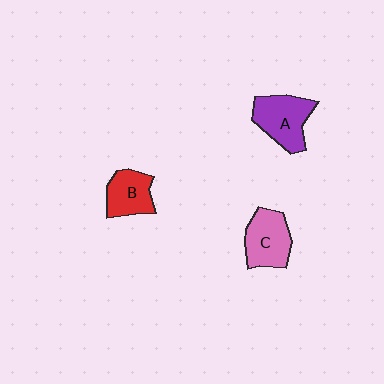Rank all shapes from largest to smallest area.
From largest to smallest: A (purple), C (pink), B (red).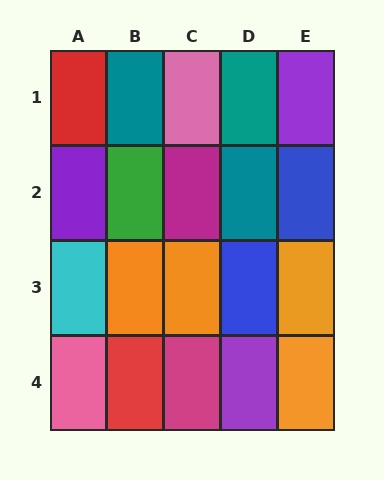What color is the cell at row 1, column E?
Purple.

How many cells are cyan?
1 cell is cyan.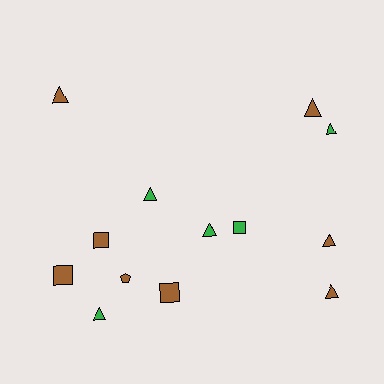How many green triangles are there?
There are 4 green triangles.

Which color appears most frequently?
Brown, with 8 objects.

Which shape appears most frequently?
Triangle, with 8 objects.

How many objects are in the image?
There are 13 objects.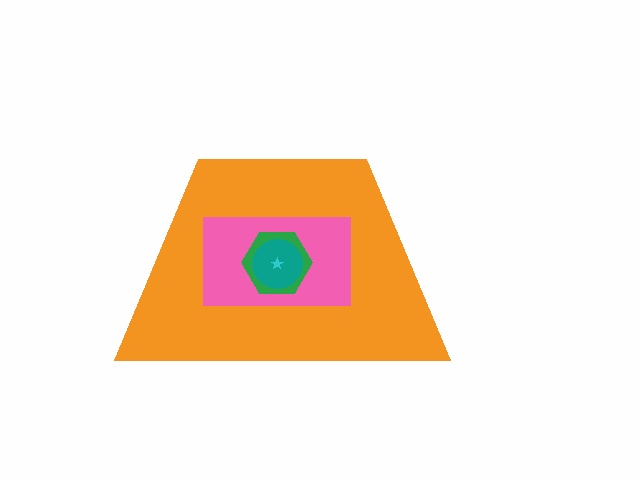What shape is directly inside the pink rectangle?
The green hexagon.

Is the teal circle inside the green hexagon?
Yes.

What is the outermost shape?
The orange trapezoid.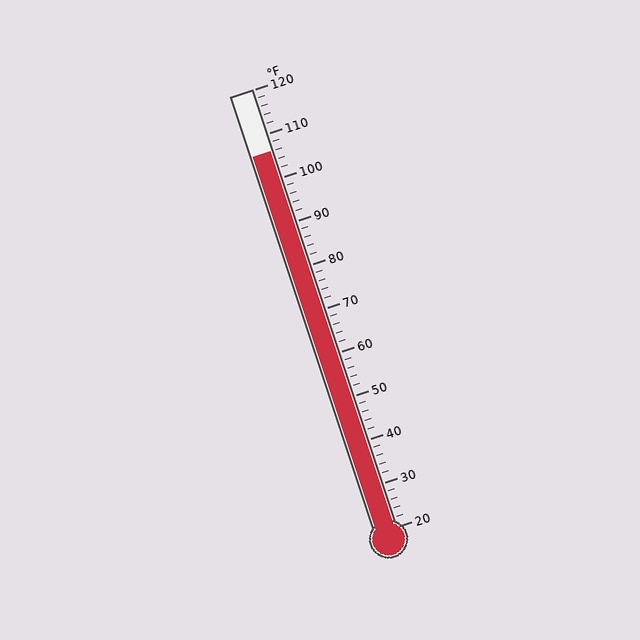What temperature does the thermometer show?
The thermometer shows approximately 106°F.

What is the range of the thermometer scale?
The thermometer scale ranges from 20°F to 120°F.